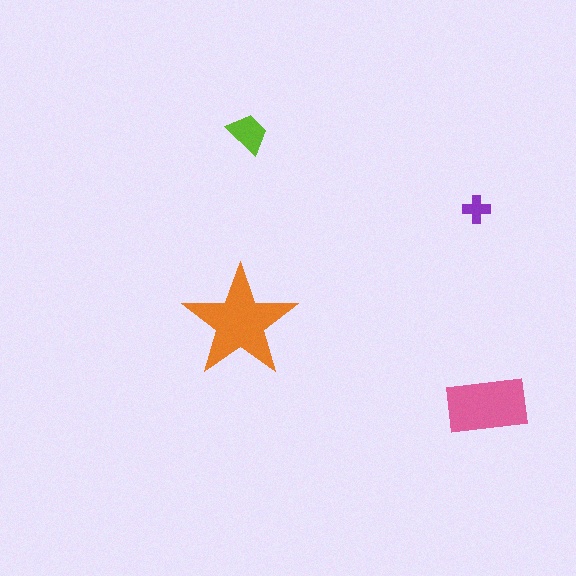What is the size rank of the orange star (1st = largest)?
1st.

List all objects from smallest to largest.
The purple cross, the lime trapezoid, the pink rectangle, the orange star.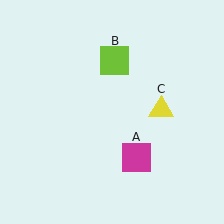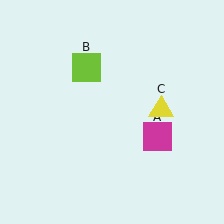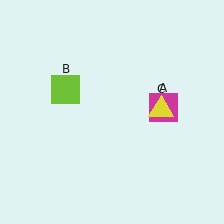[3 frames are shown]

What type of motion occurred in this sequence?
The magenta square (object A), lime square (object B) rotated counterclockwise around the center of the scene.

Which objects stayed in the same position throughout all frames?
Yellow triangle (object C) remained stationary.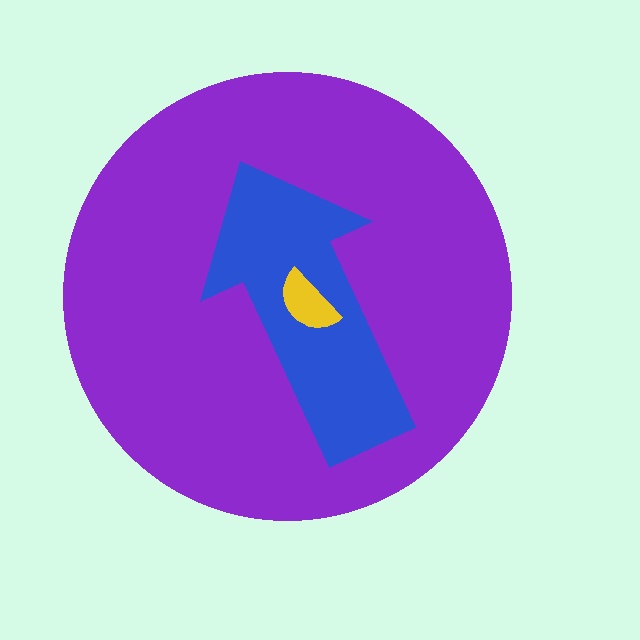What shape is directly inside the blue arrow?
The yellow semicircle.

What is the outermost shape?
The purple circle.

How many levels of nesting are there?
3.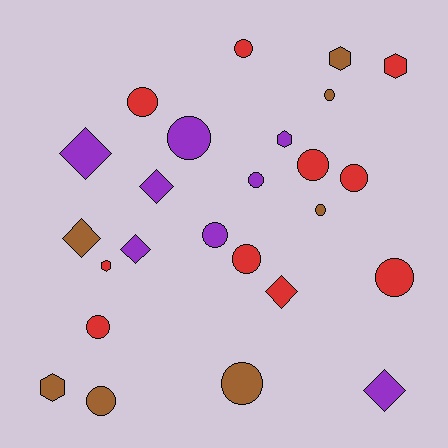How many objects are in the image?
There are 25 objects.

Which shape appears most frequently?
Circle, with 14 objects.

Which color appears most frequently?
Red, with 10 objects.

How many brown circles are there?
There are 4 brown circles.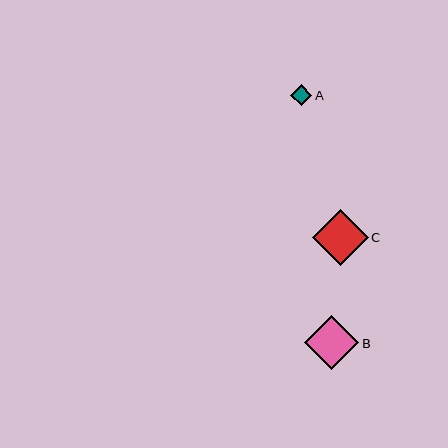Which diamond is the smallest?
Diamond A is the smallest with a size of approximately 21 pixels.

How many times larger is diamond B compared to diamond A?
Diamond B is approximately 2.6 times the size of diamond A.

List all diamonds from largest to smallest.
From largest to smallest: C, B, A.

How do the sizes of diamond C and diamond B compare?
Diamond C and diamond B are approximately the same size.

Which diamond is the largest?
Diamond C is the largest with a size of approximately 56 pixels.